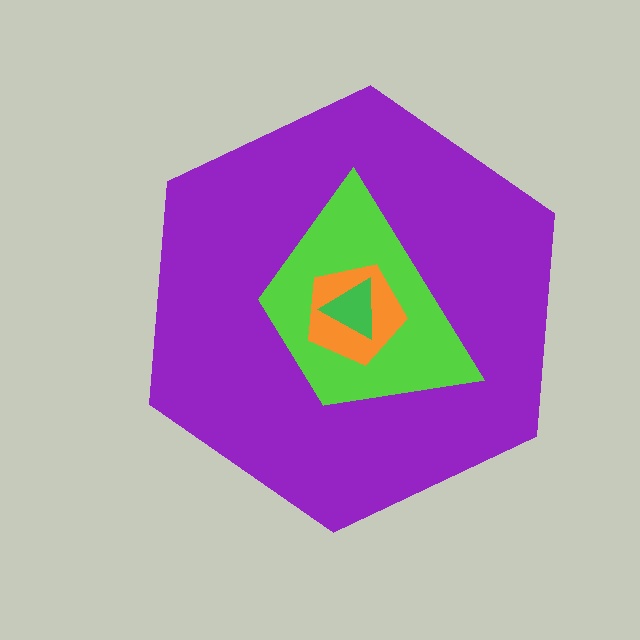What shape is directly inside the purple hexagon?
The lime trapezoid.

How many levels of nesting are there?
4.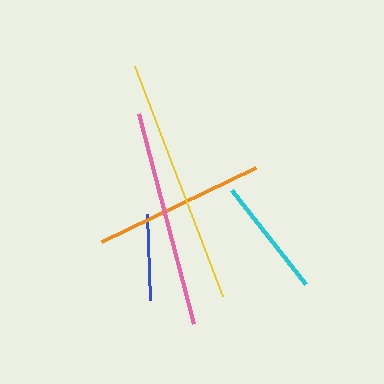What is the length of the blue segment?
The blue segment is approximately 86 pixels long.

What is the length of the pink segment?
The pink segment is approximately 217 pixels long.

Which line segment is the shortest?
The blue line is the shortest at approximately 86 pixels.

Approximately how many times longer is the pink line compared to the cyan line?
The pink line is approximately 1.8 times the length of the cyan line.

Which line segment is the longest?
The yellow line is the longest at approximately 246 pixels.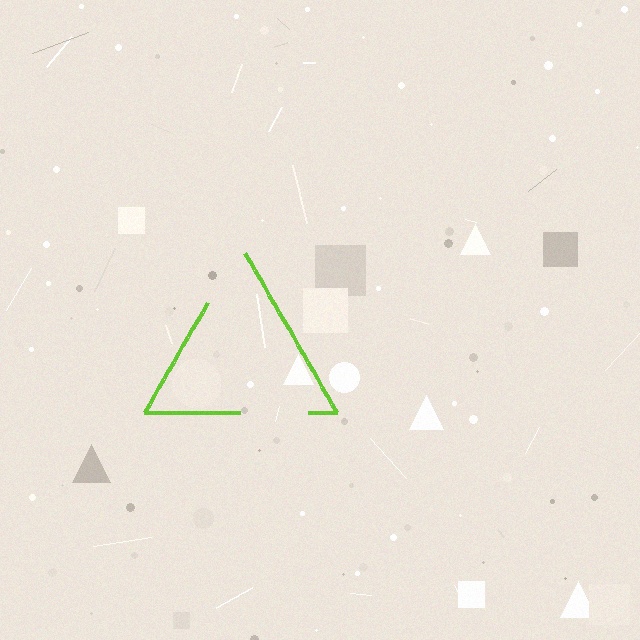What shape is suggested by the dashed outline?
The dashed outline suggests a triangle.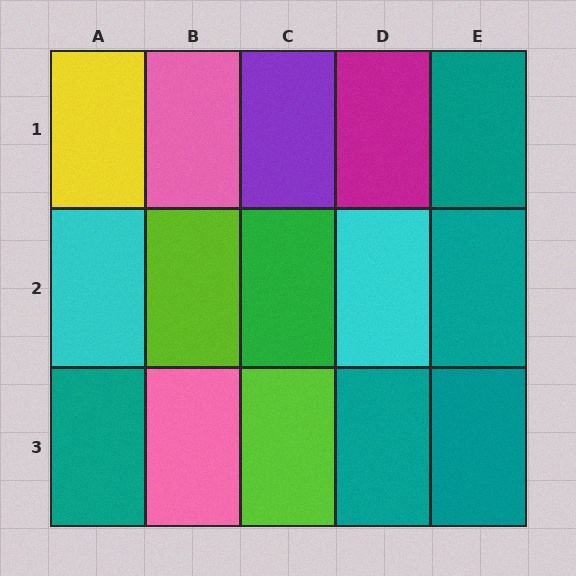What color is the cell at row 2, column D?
Cyan.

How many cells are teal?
5 cells are teal.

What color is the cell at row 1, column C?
Purple.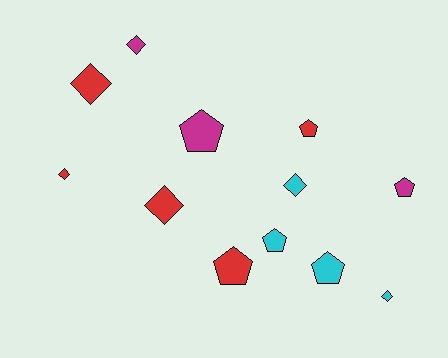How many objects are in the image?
There are 12 objects.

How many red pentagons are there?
There are 2 red pentagons.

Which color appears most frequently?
Red, with 5 objects.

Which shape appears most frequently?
Pentagon, with 6 objects.